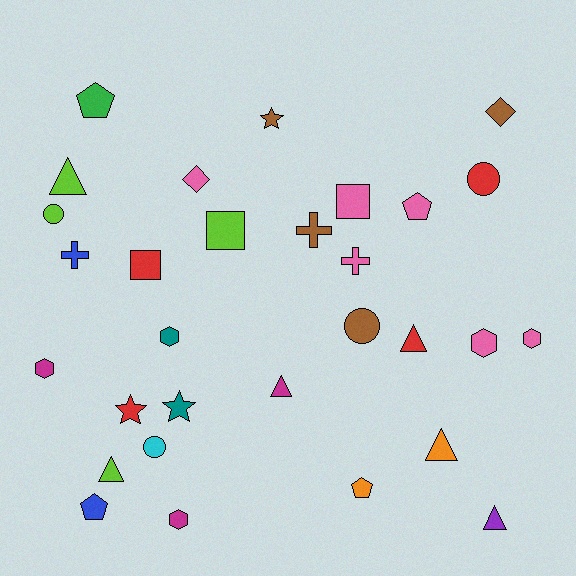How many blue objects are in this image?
There are 2 blue objects.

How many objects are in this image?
There are 30 objects.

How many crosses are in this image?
There are 3 crosses.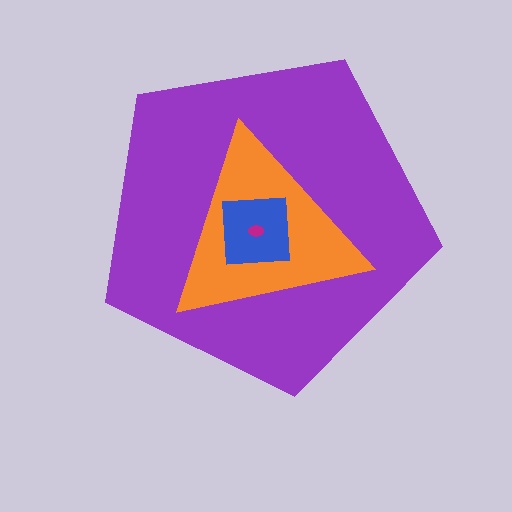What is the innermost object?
The magenta ellipse.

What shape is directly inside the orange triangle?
The blue square.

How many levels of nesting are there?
4.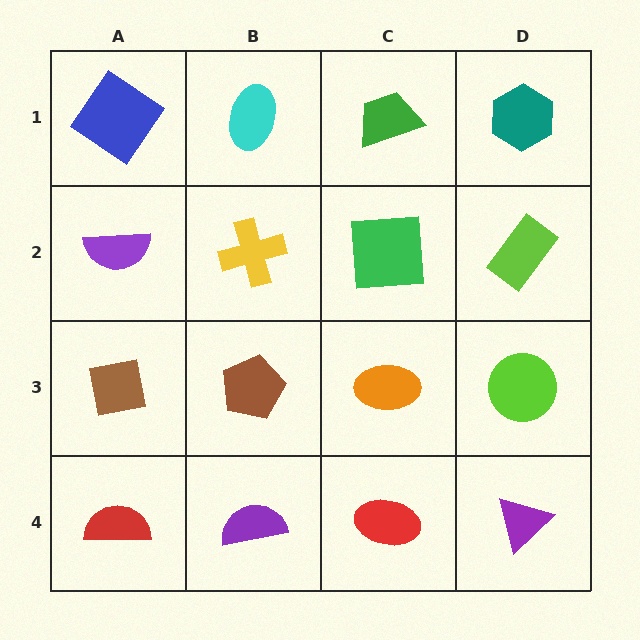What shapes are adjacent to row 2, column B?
A cyan ellipse (row 1, column B), a brown pentagon (row 3, column B), a purple semicircle (row 2, column A), a green square (row 2, column C).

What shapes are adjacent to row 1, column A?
A purple semicircle (row 2, column A), a cyan ellipse (row 1, column B).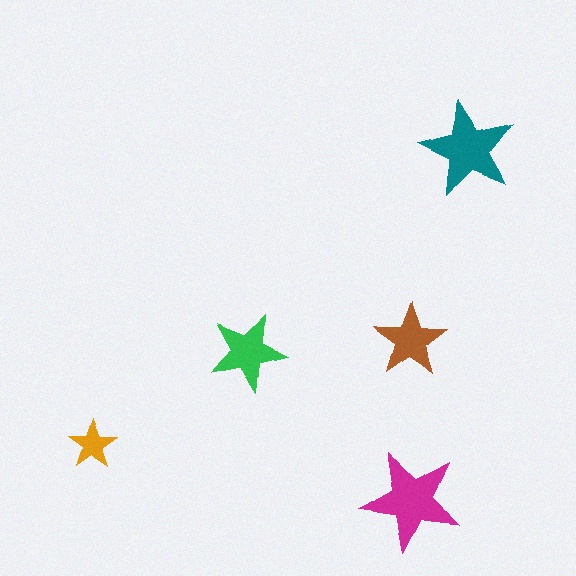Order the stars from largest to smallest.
the magenta one, the teal one, the green one, the brown one, the orange one.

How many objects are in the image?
There are 5 objects in the image.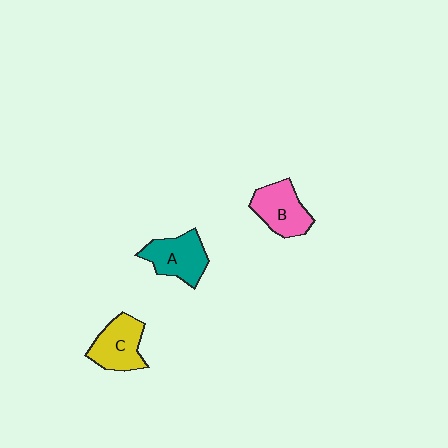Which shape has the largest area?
Shape B (pink).